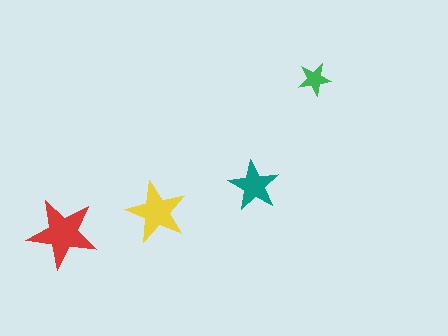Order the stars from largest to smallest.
the red one, the yellow one, the teal one, the green one.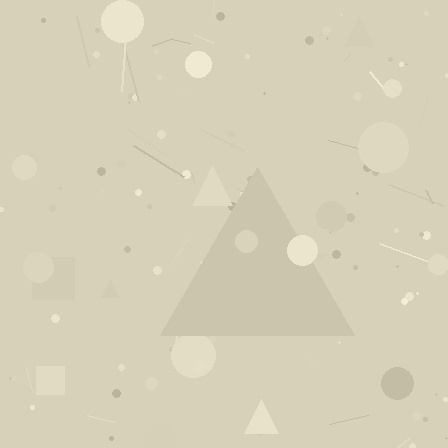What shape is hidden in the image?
A triangle is hidden in the image.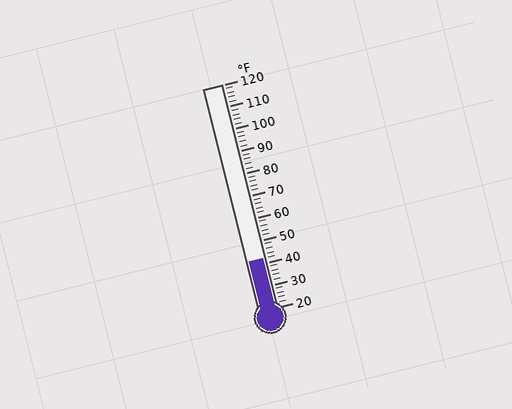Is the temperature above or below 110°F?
The temperature is below 110°F.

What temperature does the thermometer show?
The thermometer shows approximately 42°F.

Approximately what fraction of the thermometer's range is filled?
The thermometer is filled to approximately 20% of its range.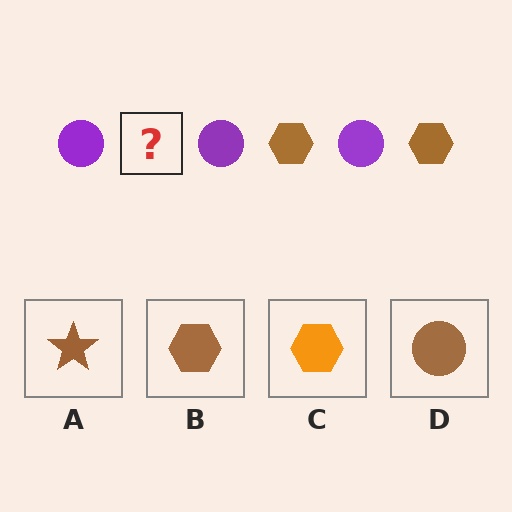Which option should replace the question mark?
Option B.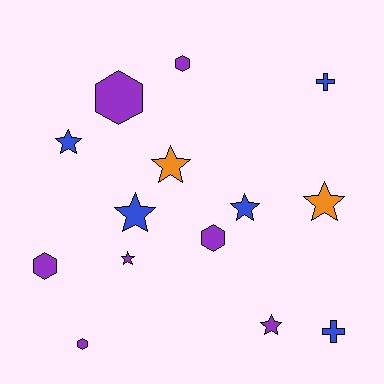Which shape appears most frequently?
Star, with 7 objects.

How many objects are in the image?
There are 14 objects.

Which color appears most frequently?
Purple, with 7 objects.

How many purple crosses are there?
There are no purple crosses.